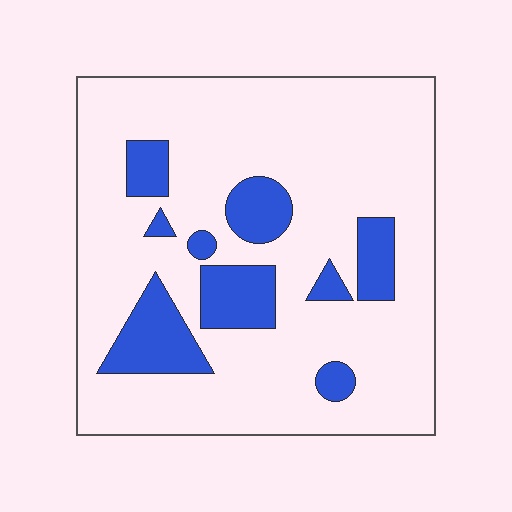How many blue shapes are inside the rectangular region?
9.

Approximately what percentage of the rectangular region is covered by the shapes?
Approximately 20%.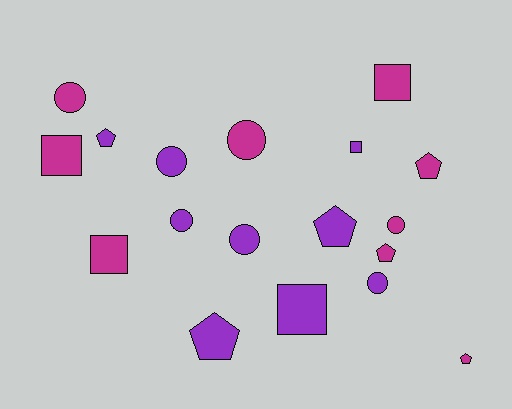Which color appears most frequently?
Magenta, with 9 objects.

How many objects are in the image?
There are 18 objects.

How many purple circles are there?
There are 4 purple circles.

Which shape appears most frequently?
Circle, with 7 objects.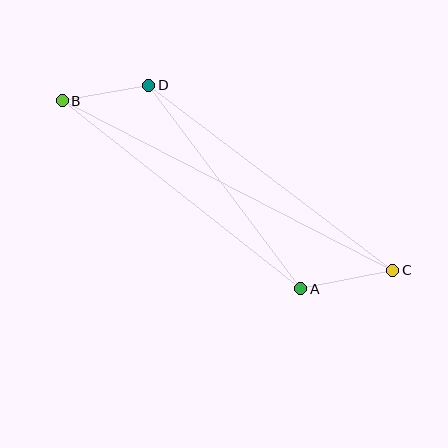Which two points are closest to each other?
Points B and D are closest to each other.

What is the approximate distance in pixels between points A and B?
The distance between A and B is approximately 303 pixels.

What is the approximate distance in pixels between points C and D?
The distance between C and D is approximately 306 pixels.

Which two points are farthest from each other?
Points B and C are farthest from each other.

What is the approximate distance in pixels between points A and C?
The distance between A and C is approximately 94 pixels.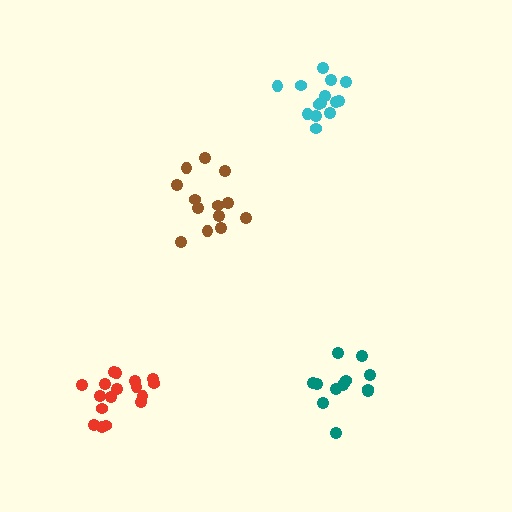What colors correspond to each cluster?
The clusters are colored: cyan, red, brown, teal.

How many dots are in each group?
Group 1: 14 dots, Group 2: 17 dots, Group 3: 13 dots, Group 4: 13 dots (57 total).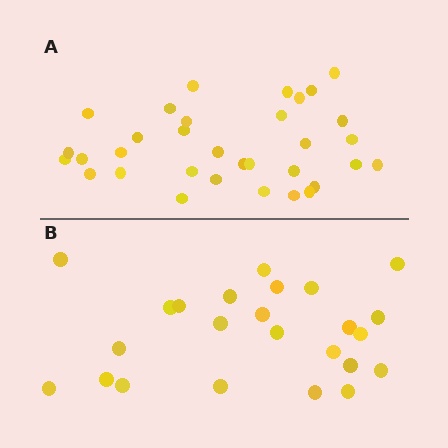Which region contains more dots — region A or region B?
Region A (the top region) has more dots.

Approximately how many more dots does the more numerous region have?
Region A has roughly 8 or so more dots than region B.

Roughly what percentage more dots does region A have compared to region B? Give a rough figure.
About 40% more.